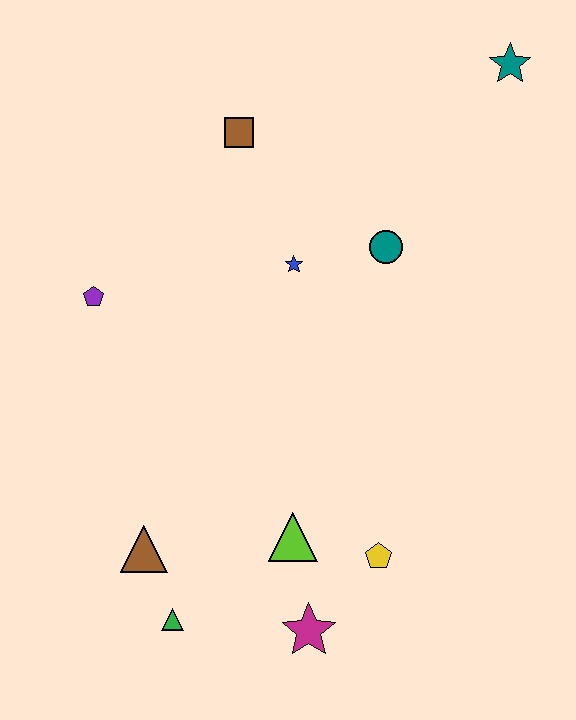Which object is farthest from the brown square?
The magenta star is farthest from the brown square.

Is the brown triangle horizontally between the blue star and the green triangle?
No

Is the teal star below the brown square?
No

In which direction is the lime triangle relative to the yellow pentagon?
The lime triangle is to the left of the yellow pentagon.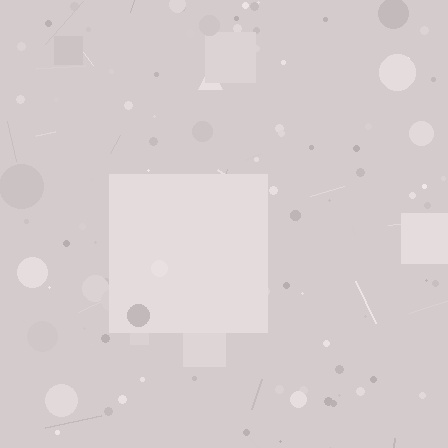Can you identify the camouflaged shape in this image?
The camouflaged shape is a square.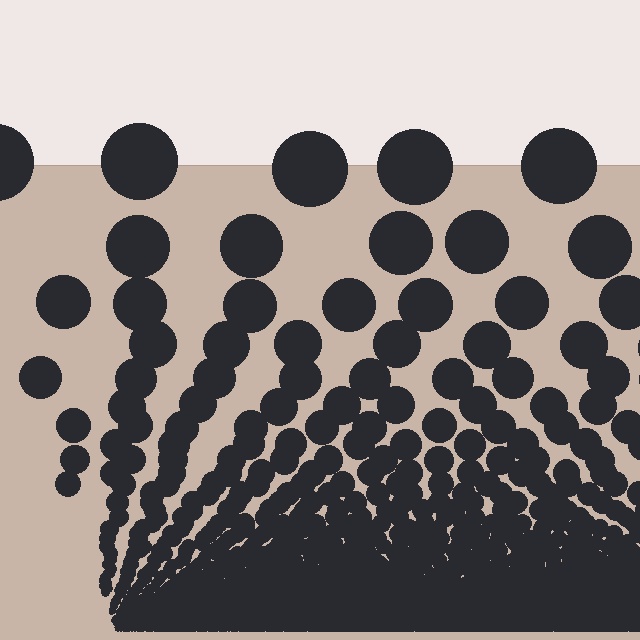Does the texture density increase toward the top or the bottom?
Density increases toward the bottom.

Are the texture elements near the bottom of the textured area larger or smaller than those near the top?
Smaller. The gradient is inverted — elements near the bottom are smaller and denser.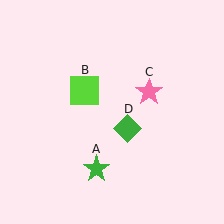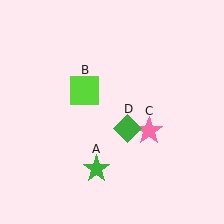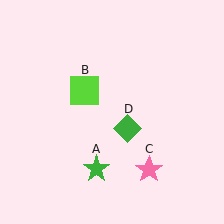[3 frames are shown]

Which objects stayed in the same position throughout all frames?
Green star (object A) and lime square (object B) and green diamond (object D) remained stationary.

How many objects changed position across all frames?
1 object changed position: pink star (object C).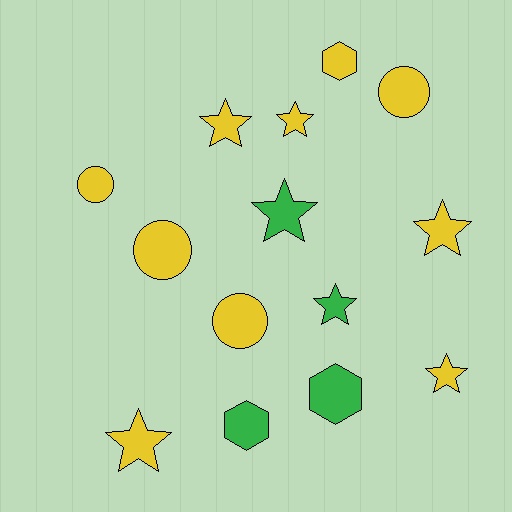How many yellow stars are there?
There are 5 yellow stars.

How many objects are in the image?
There are 14 objects.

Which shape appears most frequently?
Star, with 7 objects.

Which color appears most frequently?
Yellow, with 10 objects.